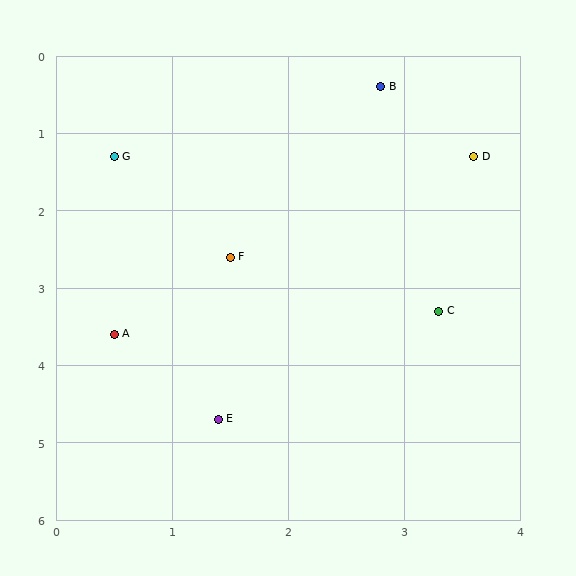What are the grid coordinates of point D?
Point D is at approximately (3.6, 1.3).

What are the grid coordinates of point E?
Point E is at approximately (1.4, 4.7).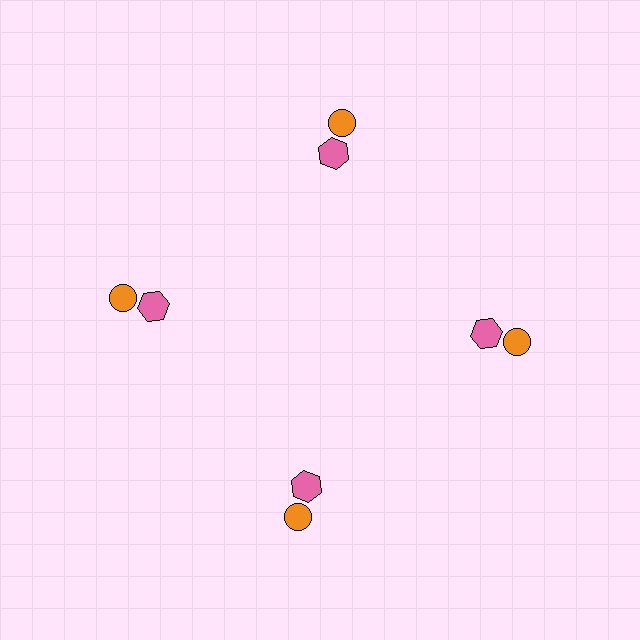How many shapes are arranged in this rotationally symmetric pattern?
There are 8 shapes, arranged in 4 groups of 2.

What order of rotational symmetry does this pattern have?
This pattern has 4-fold rotational symmetry.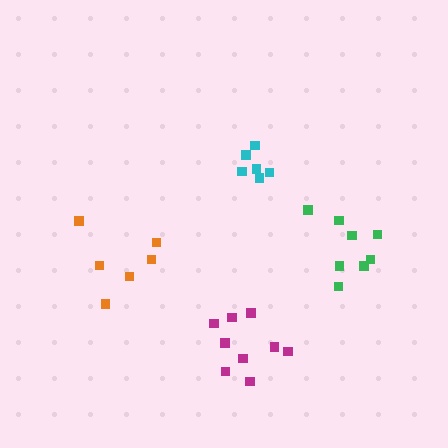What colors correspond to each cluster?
The clusters are colored: green, orange, cyan, magenta.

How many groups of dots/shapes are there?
There are 4 groups.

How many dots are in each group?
Group 1: 8 dots, Group 2: 6 dots, Group 3: 6 dots, Group 4: 9 dots (29 total).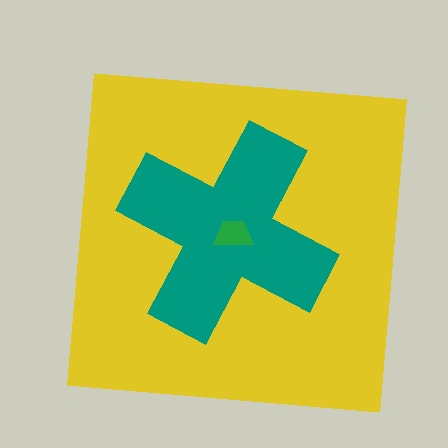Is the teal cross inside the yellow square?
Yes.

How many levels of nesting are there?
3.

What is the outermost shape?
The yellow square.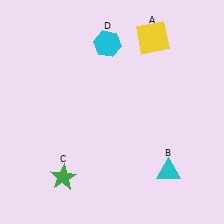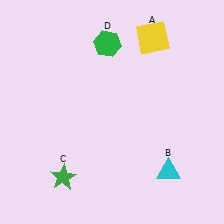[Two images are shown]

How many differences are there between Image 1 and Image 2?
There is 1 difference between the two images.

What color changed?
The hexagon (D) changed from cyan in Image 1 to green in Image 2.